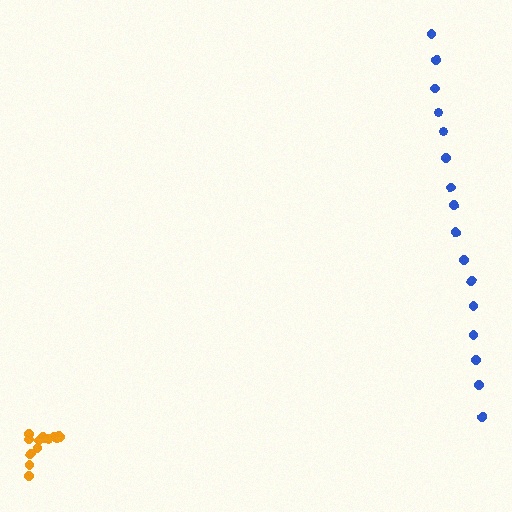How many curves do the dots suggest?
There are 2 distinct paths.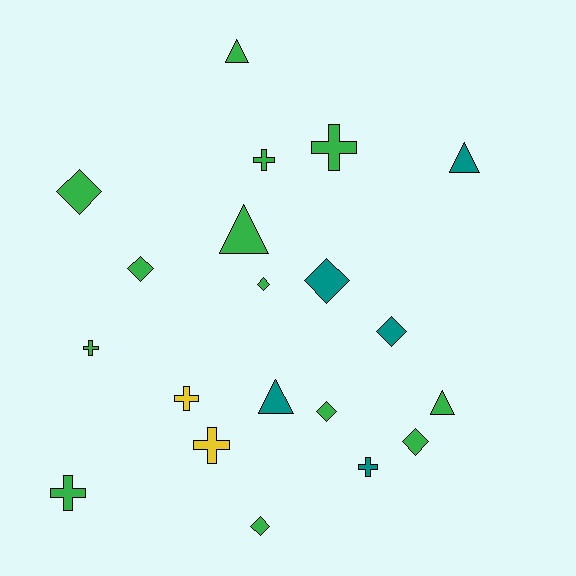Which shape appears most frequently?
Diamond, with 8 objects.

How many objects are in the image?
There are 20 objects.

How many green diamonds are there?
There are 6 green diamonds.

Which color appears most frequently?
Green, with 13 objects.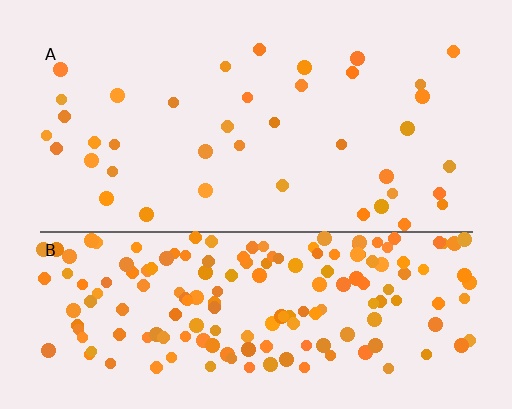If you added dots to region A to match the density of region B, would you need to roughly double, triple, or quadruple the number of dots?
Approximately quadruple.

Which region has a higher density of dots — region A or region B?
B (the bottom).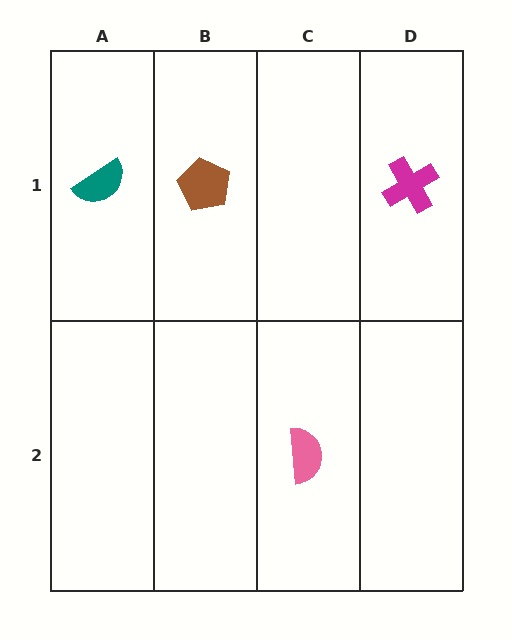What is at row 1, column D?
A magenta cross.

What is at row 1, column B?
A brown pentagon.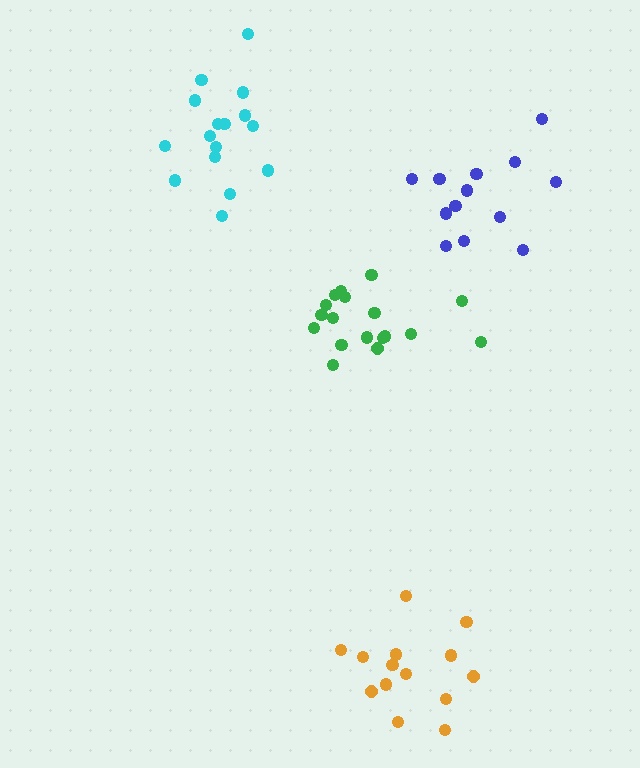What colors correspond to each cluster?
The clusters are colored: cyan, green, blue, orange.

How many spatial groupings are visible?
There are 4 spatial groupings.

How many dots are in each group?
Group 1: 16 dots, Group 2: 18 dots, Group 3: 13 dots, Group 4: 14 dots (61 total).